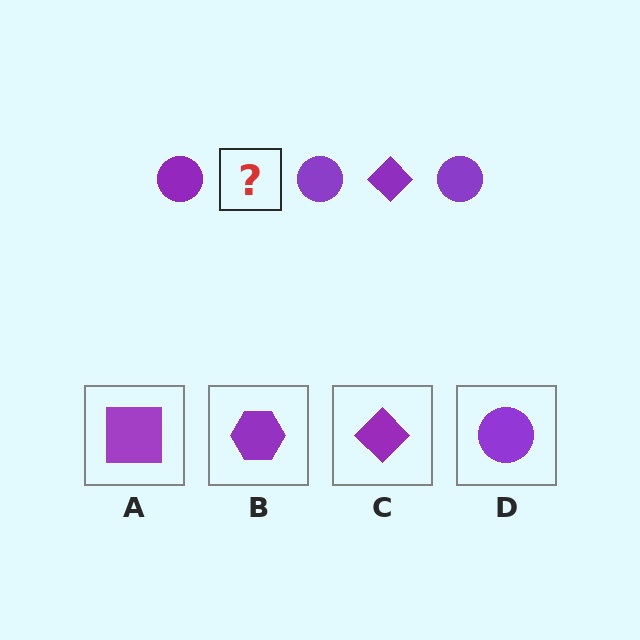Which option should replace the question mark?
Option C.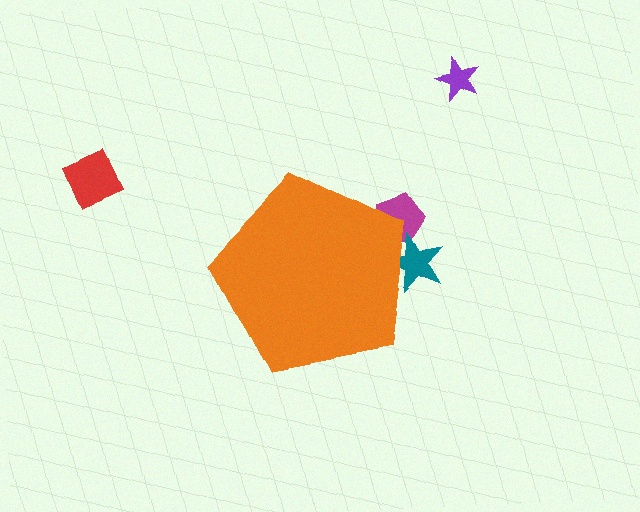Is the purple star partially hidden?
No, the purple star is fully visible.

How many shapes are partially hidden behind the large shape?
2 shapes are partially hidden.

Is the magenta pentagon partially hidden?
Yes, the magenta pentagon is partially hidden behind the orange pentagon.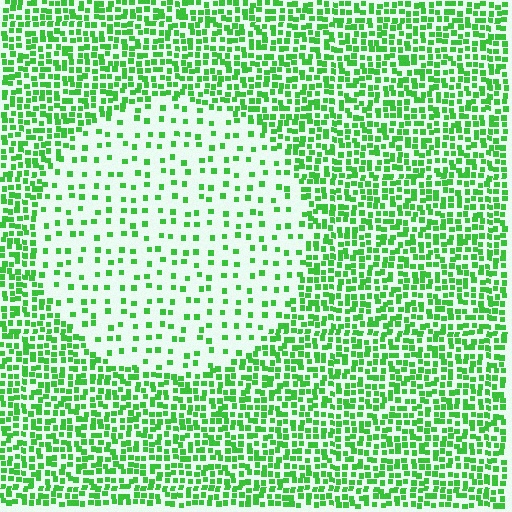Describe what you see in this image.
The image contains small green elements arranged at two different densities. A circle-shaped region is visible where the elements are less densely packed than the surrounding area.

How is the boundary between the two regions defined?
The boundary is defined by a change in element density (approximately 3.0x ratio). All elements are the same color, size, and shape.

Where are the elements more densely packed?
The elements are more densely packed outside the circle boundary.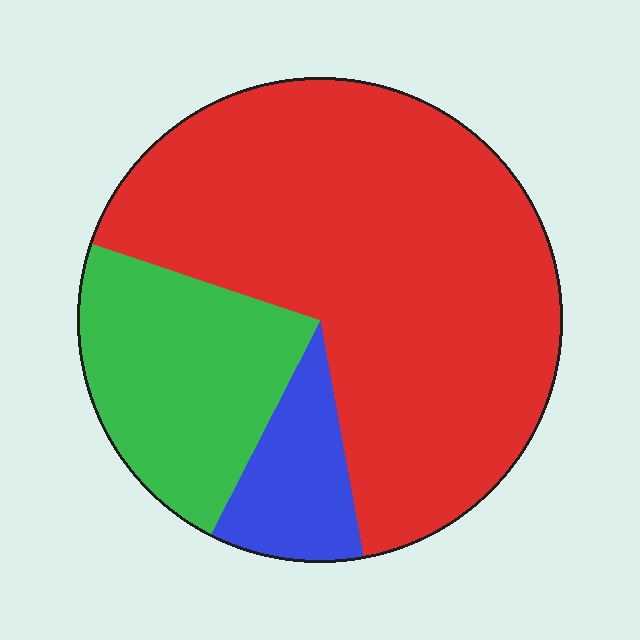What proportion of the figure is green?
Green covers 23% of the figure.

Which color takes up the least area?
Blue, at roughly 10%.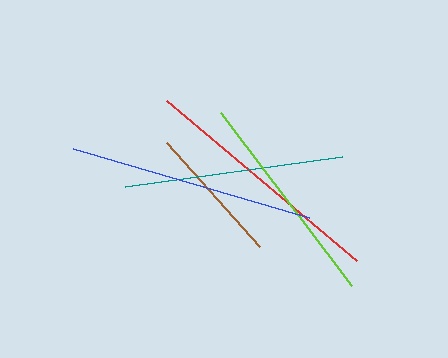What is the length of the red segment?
The red segment is approximately 248 pixels long.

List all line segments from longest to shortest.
From longest to shortest: red, blue, teal, lime, brown.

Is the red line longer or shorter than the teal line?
The red line is longer than the teal line.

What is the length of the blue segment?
The blue segment is approximately 246 pixels long.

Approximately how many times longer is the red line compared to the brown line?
The red line is approximately 1.8 times the length of the brown line.